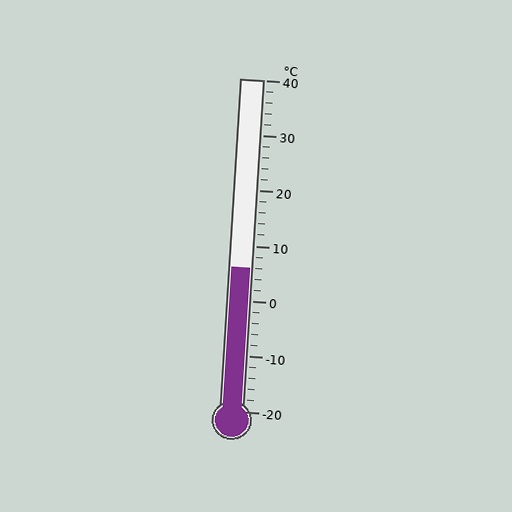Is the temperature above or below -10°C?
The temperature is above -10°C.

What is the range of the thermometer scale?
The thermometer scale ranges from -20°C to 40°C.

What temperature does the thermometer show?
The thermometer shows approximately 6°C.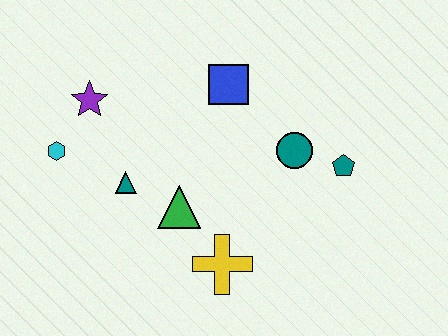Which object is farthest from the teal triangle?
The teal pentagon is farthest from the teal triangle.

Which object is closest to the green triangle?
The teal triangle is closest to the green triangle.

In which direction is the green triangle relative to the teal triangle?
The green triangle is to the right of the teal triangle.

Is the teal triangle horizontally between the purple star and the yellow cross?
Yes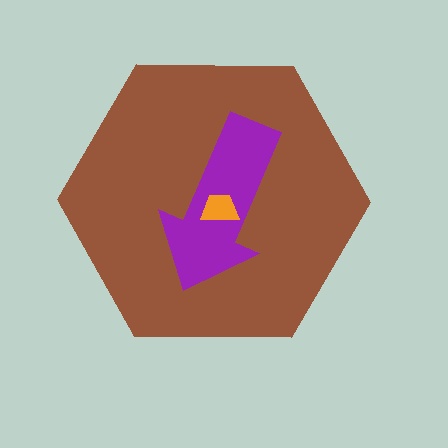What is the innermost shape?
The orange trapezoid.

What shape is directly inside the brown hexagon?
The purple arrow.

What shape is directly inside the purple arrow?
The orange trapezoid.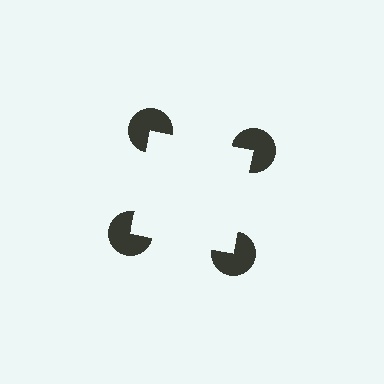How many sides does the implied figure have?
4 sides.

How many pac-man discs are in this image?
There are 4 — one at each vertex of the illusory square.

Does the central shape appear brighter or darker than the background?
It typically appears slightly brighter than the background, even though no actual brightness change is drawn.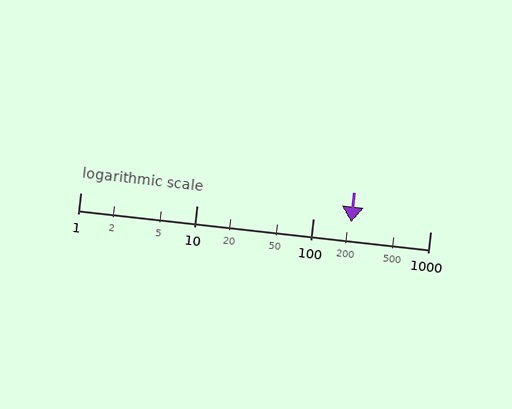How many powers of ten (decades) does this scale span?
The scale spans 3 decades, from 1 to 1000.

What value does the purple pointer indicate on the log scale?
The pointer indicates approximately 210.